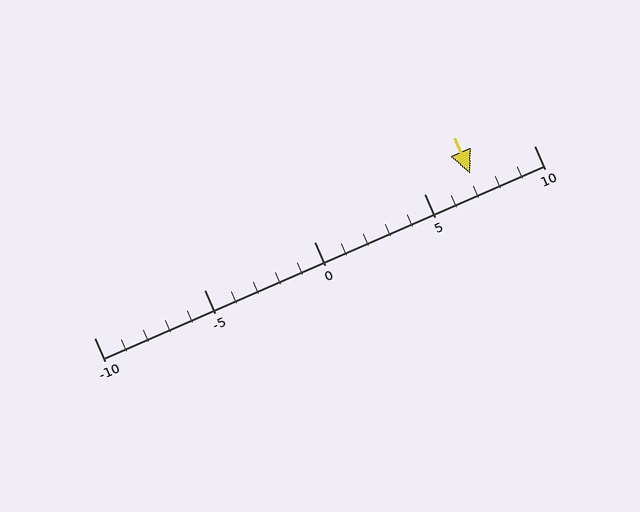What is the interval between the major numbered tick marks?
The major tick marks are spaced 5 units apart.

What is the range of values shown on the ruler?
The ruler shows values from -10 to 10.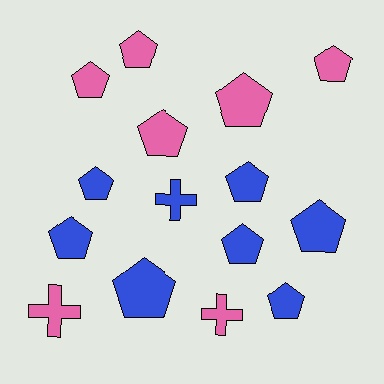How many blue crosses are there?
There is 1 blue cross.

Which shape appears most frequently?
Pentagon, with 12 objects.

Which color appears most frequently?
Blue, with 8 objects.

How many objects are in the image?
There are 15 objects.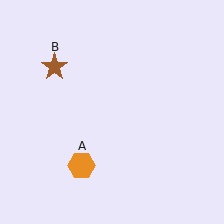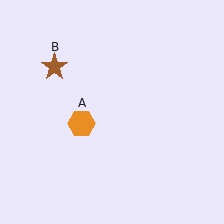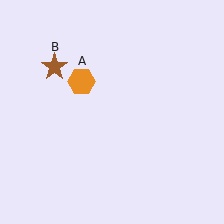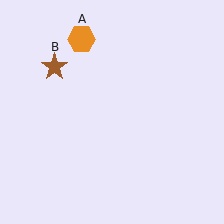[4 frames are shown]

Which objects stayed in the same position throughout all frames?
Brown star (object B) remained stationary.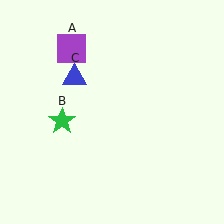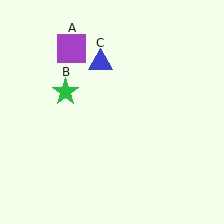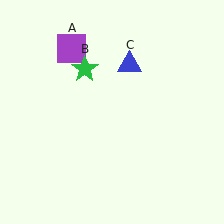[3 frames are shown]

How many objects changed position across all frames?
2 objects changed position: green star (object B), blue triangle (object C).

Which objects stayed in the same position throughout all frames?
Purple square (object A) remained stationary.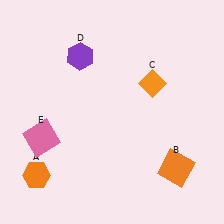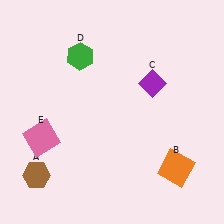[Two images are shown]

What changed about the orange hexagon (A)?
In Image 1, A is orange. In Image 2, it changed to brown.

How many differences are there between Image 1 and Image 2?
There are 3 differences between the two images.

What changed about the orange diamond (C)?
In Image 1, C is orange. In Image 2, it changed to purple.